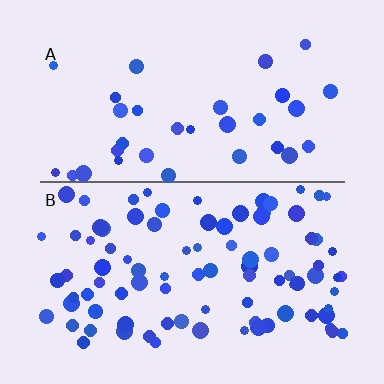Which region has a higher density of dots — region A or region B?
B (the bottom).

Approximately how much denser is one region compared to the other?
Approximately 2.7× — region B over region A.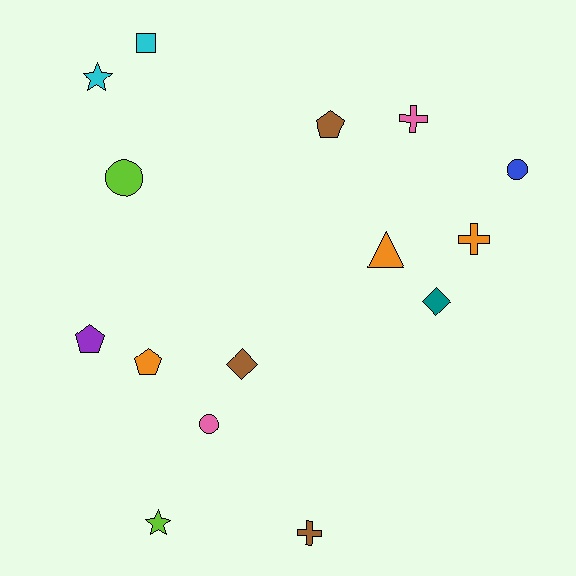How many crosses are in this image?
There are 3 crosses.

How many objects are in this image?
There are 15 objects.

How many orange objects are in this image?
There are 3 orange objects.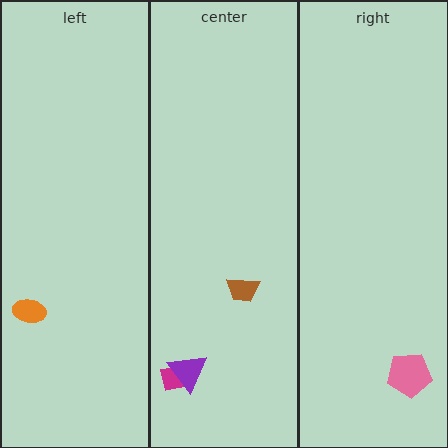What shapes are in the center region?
The magenta square, the purple triangle, the brown trapezoid.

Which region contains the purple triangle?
The center region.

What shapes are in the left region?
The orange ellipse.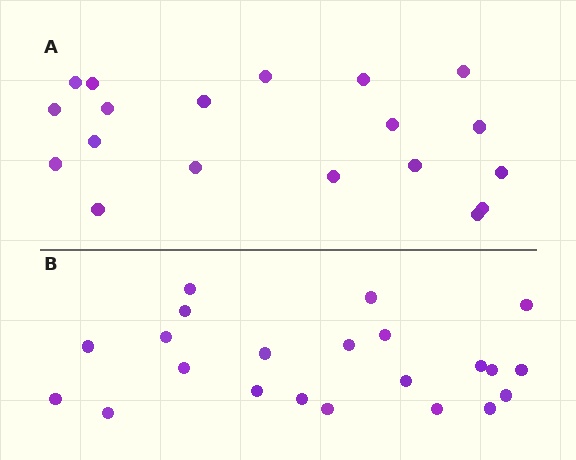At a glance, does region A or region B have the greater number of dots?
Region B (the bottom region) has more dots.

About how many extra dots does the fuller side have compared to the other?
Region B has just a few more — roughly 2 or 3 more dots than region A.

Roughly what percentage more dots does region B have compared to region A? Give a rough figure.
About 15% more.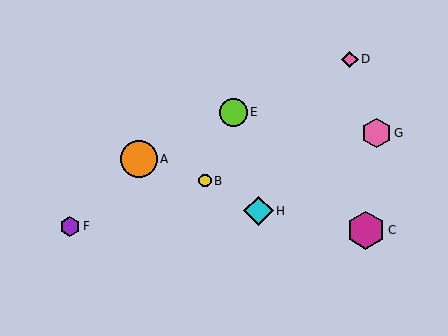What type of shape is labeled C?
Shape C is a magenta hexagon.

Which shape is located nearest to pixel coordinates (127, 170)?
The orange circle (labeled A) at (139, 159) is nearest to that location.